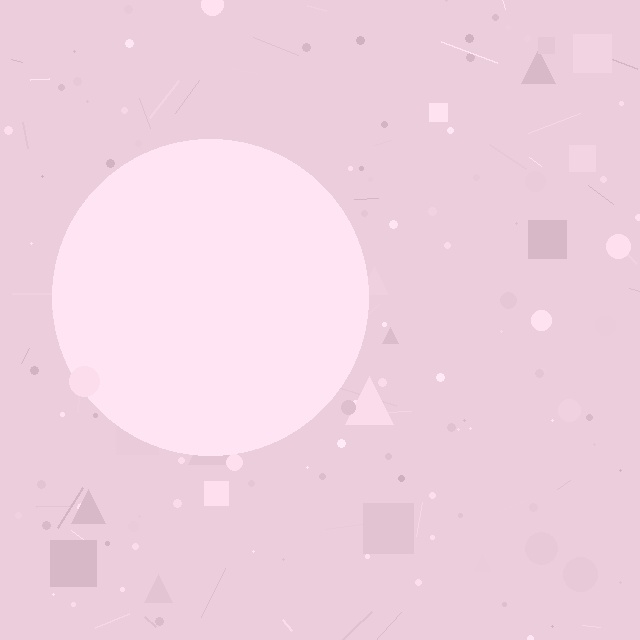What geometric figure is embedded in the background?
A circle is embedded in the background.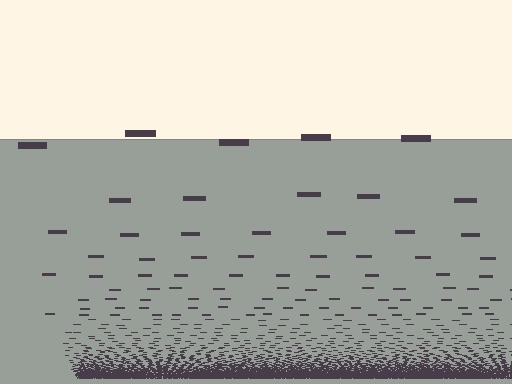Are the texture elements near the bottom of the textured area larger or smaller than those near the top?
Smaller. The gradient is inverted — elements near the bottom are smaller and denser.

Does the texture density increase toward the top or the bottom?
Density increases toward the bottom.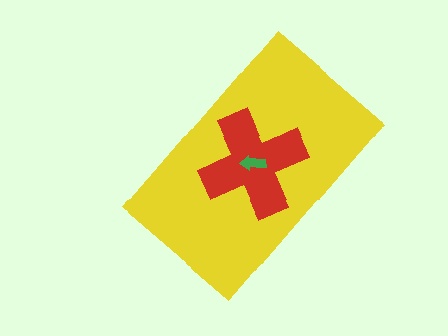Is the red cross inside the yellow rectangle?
Yes.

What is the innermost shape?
The green arrow.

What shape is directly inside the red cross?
The green arrow.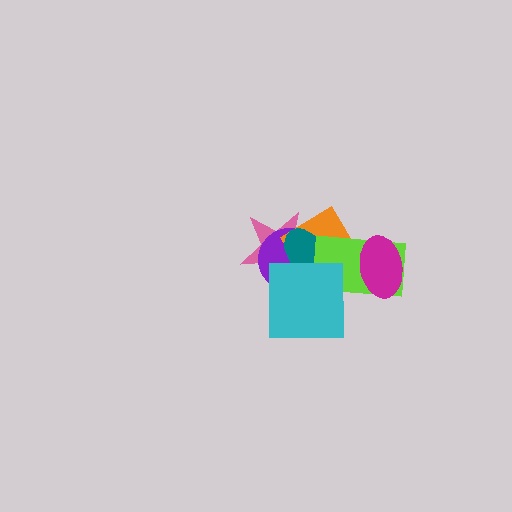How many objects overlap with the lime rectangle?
4 objects overlap with the lime rectangle.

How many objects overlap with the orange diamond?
6 objects overlap with the orange diamond.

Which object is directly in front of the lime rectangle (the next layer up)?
The cyan square is directly in front of the lime rectangle.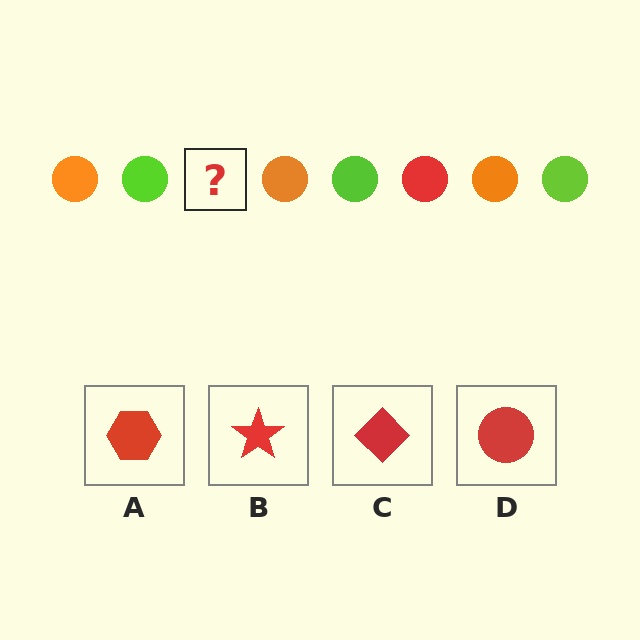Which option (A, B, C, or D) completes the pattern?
D.